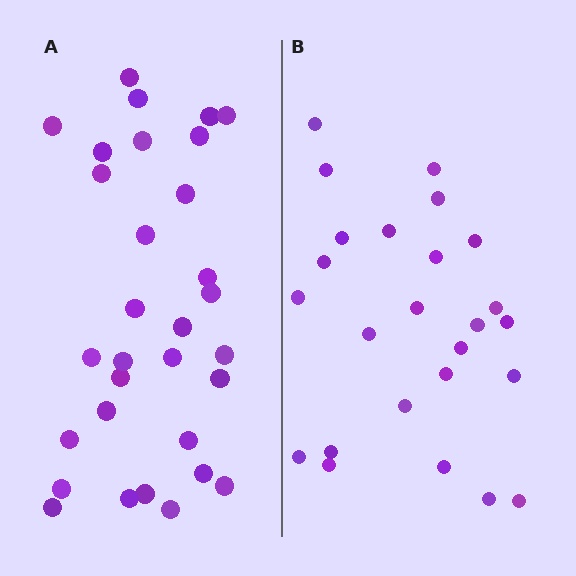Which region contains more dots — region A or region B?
Region A (the left region) has more dots.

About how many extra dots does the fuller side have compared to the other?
Region A has about 6 more dots than region B.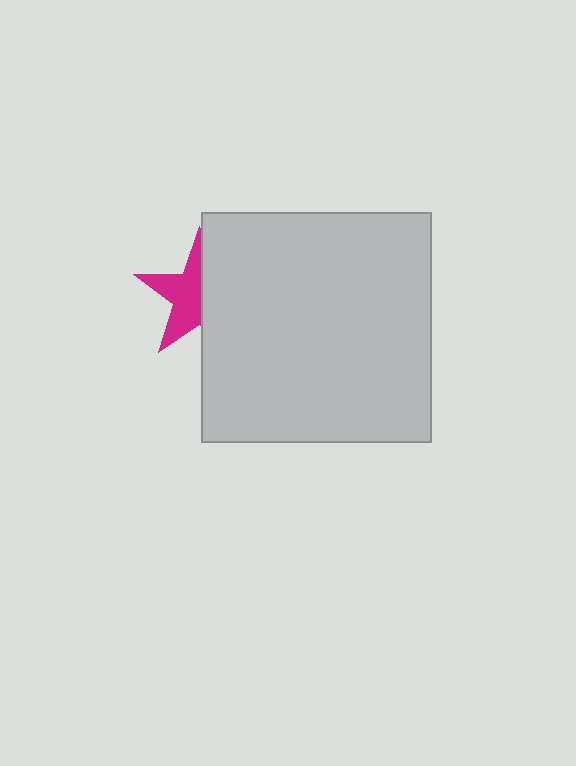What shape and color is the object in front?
The object in front is a light gray square.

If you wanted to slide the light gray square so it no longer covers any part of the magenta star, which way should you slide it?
Slide it right — that is the most direct way to separate the two shapes.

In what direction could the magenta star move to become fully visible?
The magenta star could move left. That would shift it out from behind the light gray square entirely.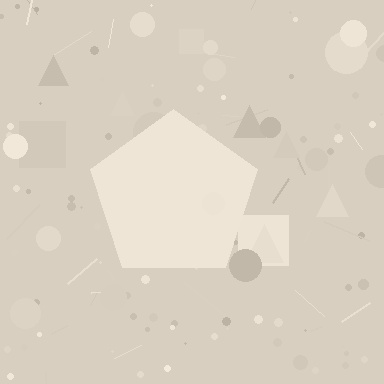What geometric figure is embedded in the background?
A pentagon is embedded in the background.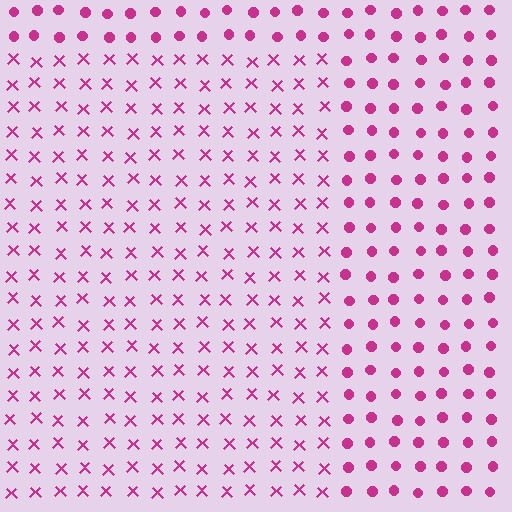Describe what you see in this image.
The image is filled with small magenta elements arranged in a uniform grid. A rectangle-shaped region contains X marks, while the surrounding area contains circles. The boundary is defined purely by the change in element shape.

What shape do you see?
I see a rectangle.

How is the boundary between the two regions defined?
The boundary is defined by a change in element shape: X marks inside vs. circles outside. All elements share the same color and spacing.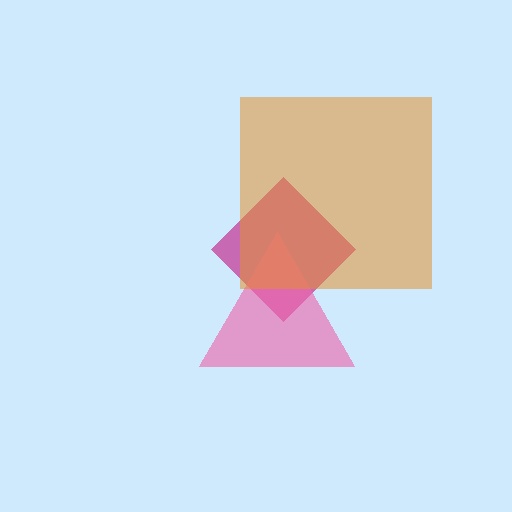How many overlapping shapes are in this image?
There are 3 overlapping shapes in the image.